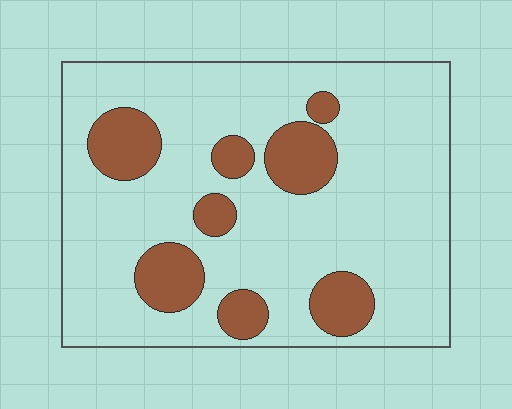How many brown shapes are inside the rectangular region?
8.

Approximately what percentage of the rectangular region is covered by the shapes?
Approximately 20%.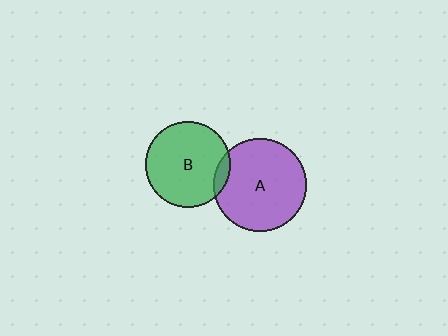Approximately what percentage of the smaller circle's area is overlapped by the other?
Approximately 10%.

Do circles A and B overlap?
Yes.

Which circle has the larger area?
Circle A (purple).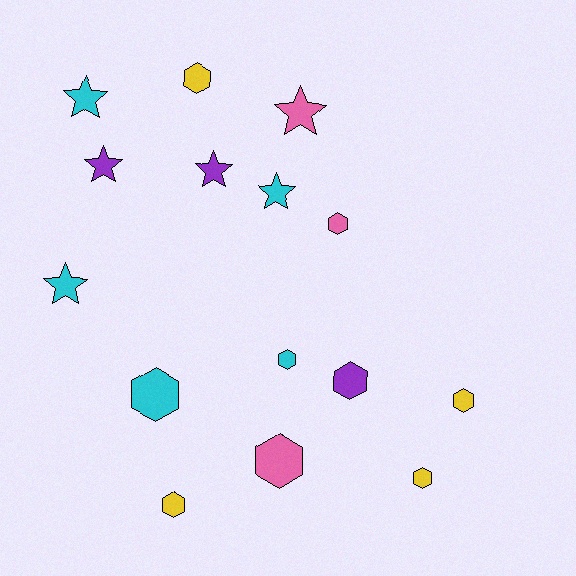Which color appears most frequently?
Cyan, with 5 objects.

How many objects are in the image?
There are 15 objects.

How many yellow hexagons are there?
There are 4 yellow hexagons.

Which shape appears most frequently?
Hexagon, with 9 objects.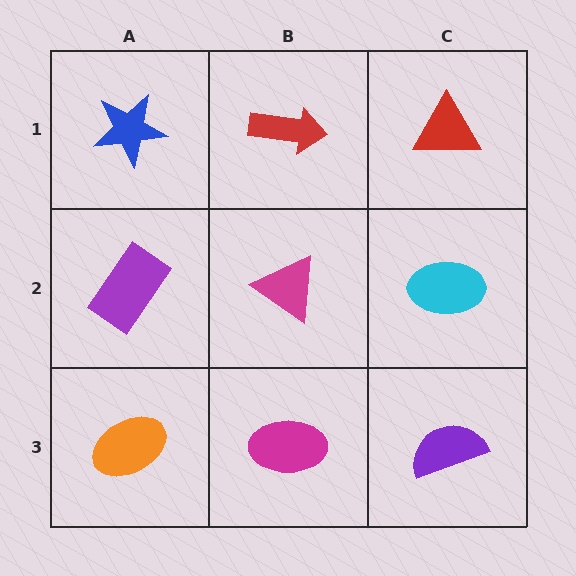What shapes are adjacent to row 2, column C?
A red triangle (row 1, column C), a purple semicircle (row 3, column C), a magenta triangle (row 2, column B).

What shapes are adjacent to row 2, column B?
A red arrow (row 1, column B), a magenta ellipse (row 3, column B), a purple rectangle (row 2, column A), a cyan ellipse (row 2, column C).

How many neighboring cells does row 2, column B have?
4.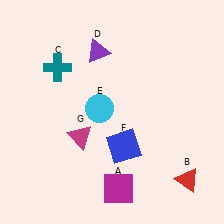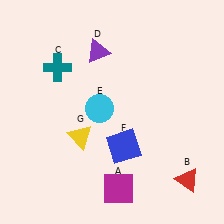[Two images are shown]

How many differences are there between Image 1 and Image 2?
There is 1 difference between the two images.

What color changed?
The triangle (G) changed from magenta in Image 1 to yellow in Image 2.